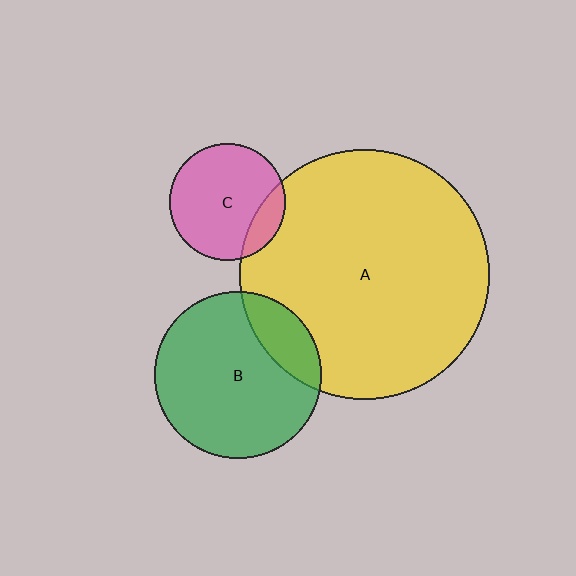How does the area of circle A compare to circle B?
Approximately 2.2 times.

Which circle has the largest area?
Circle A (yellow).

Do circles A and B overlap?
Yes.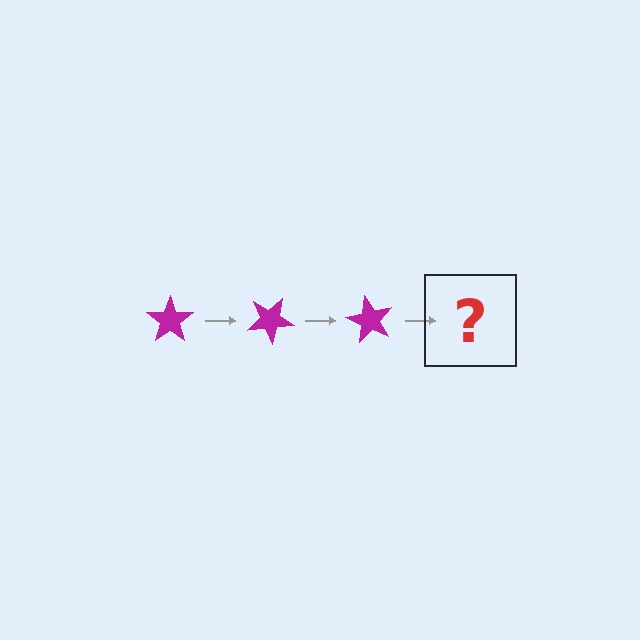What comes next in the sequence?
The next element should be a magenta star rotated 90 degrees.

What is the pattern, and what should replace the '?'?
The pattern is that the star rotates 30 degrees each step. The '?' should be a magenta star rotated 90 degrees.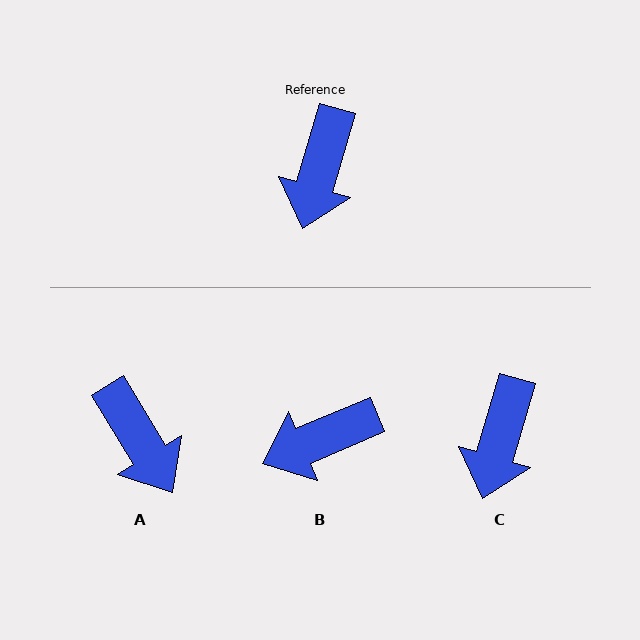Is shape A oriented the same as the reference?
No, it is off by about 48 degrees.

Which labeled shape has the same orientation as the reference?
C.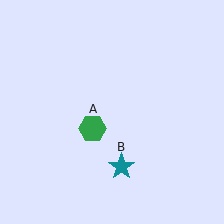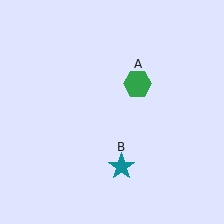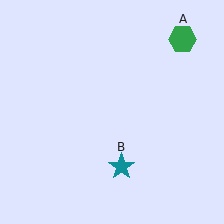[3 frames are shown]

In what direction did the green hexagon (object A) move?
The green hexagon (object A) moved up and to the right.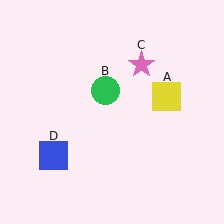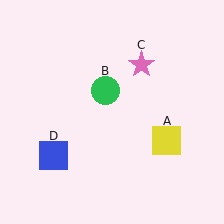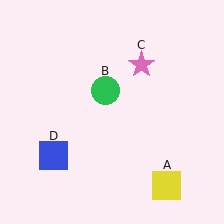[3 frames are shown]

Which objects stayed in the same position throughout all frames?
Green circle (object B) and pink star (object C) and blue square (object D) remained stationary.